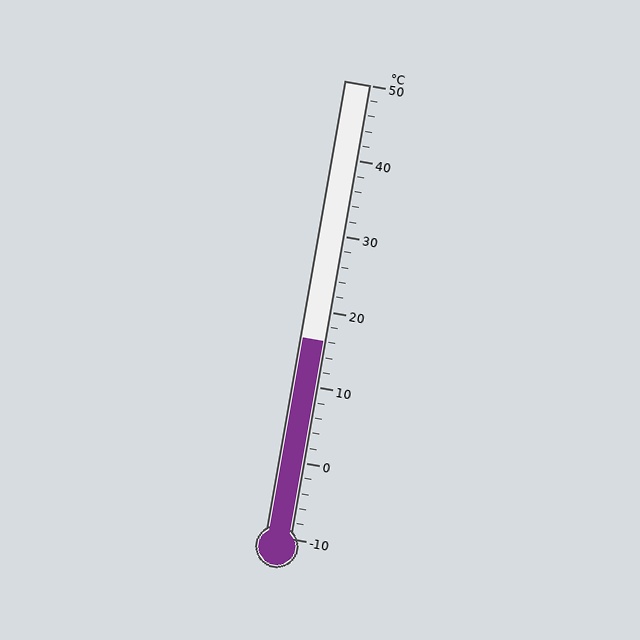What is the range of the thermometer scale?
The thermometer scale ranges from -10°C to 50°C.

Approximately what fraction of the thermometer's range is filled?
The thermometer is filled to approximately 45% of its range.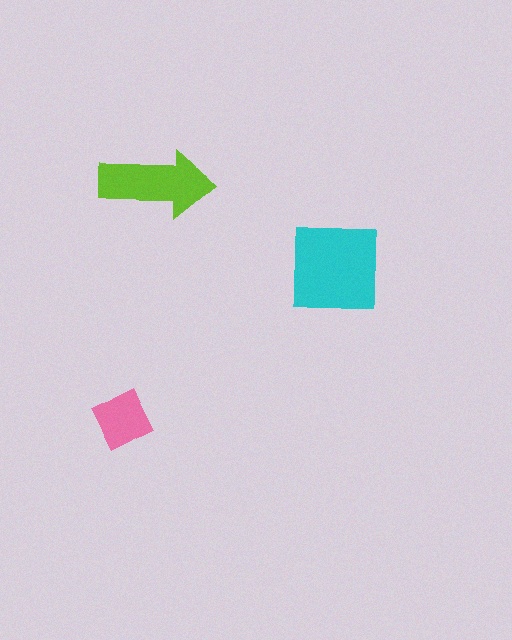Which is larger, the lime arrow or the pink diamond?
The lime arrow.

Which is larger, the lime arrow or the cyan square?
The cyan square.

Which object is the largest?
The cyan square.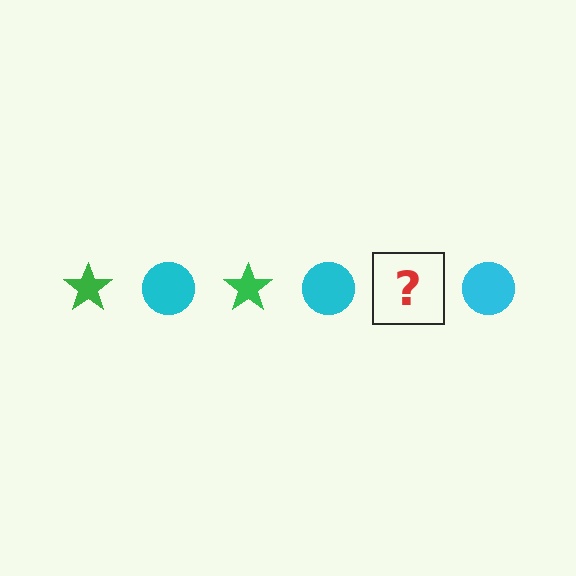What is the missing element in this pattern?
The missing element is a green star.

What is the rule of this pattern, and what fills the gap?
The rule is that the pattern alternates between green star and cyan circle. The gap should be filled with a green star.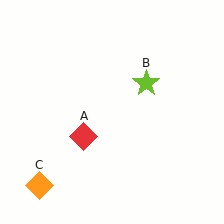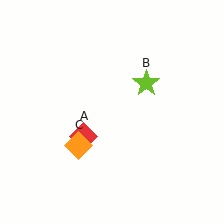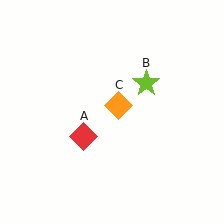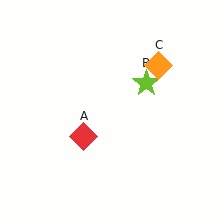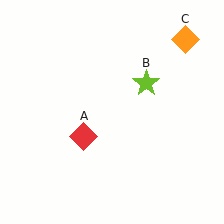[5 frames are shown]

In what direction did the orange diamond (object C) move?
The orange diamond (object C) moved up and to the right.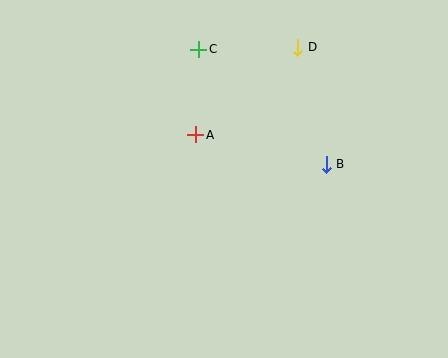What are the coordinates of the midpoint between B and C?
The midpoint between B and C is at (263, 107).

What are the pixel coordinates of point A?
Point A is at (196, 135).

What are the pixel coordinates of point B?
Point B is at (326, 164).